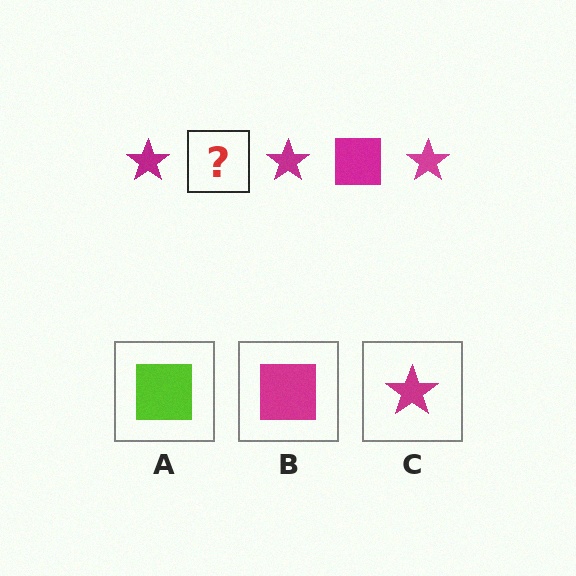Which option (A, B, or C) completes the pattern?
B.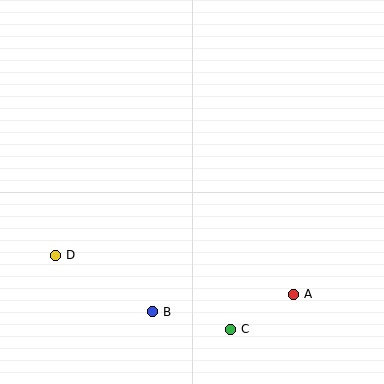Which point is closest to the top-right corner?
Point A is closest to the top-right corner.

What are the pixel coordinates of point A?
Point A is at (293, 294).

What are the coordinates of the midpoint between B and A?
The midpoint between B and A is at (223, 303).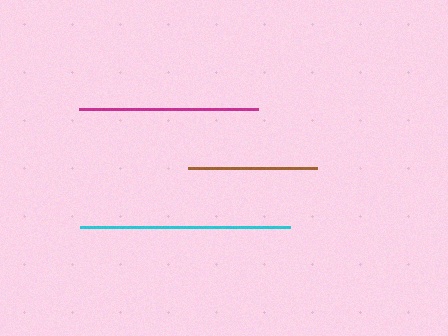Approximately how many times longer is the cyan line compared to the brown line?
The cyan line is approximately 1.6 times the length of the brown line.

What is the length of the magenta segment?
The magenta segment is approximately 180 pixels long.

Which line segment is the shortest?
The brown line is the shortest at approximately 129 pixels.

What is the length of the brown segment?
The brown segment is approximately 129 pixels long.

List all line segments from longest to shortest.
From longest to shortest: cyan, magenta, brown.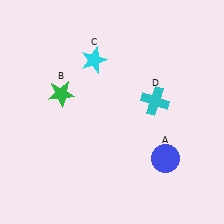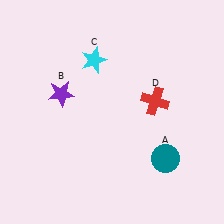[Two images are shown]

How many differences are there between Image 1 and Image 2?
There are 3 differences between the two images.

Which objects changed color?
A changed from blue to teal. B changed from green to purple. D changed from cyan to red.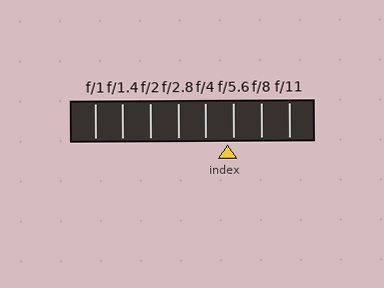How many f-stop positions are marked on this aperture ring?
There are 8 f-stop positions marked.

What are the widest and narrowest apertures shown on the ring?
The widest aperture shown is f/1 and the narrowest is f/11.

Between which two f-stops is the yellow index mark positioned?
The index mark is between f/4 and f/5.6.